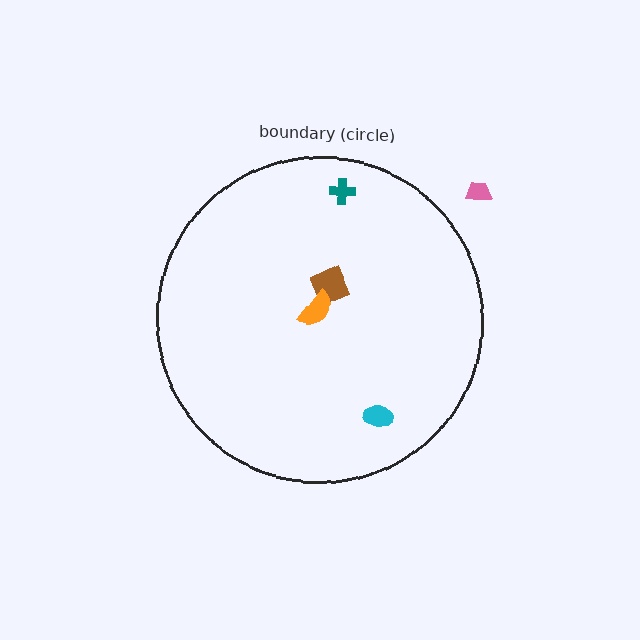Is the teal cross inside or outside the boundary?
Inside.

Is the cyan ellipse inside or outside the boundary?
Inside.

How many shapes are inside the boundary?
4 inside, 1 outside.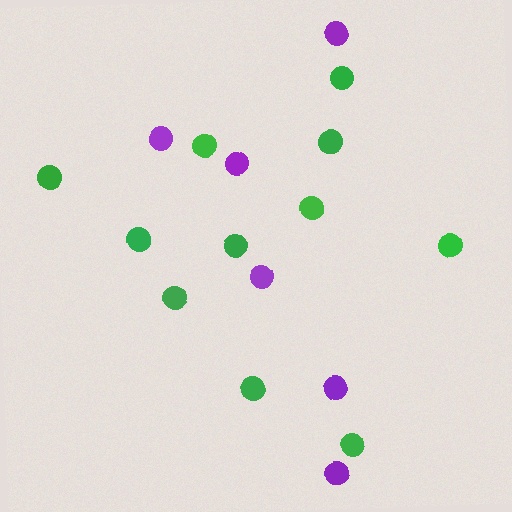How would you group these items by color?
There are 2 groups: one group of green circles (11) and one group of purple circles (6).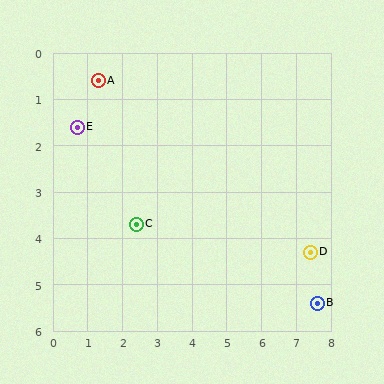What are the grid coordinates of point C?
Point C is at approximately (2.4, 3.7).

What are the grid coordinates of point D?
Point D is at approximately (7.4, 4.3).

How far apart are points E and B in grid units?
Points E and B are about 7.9 grid units apart.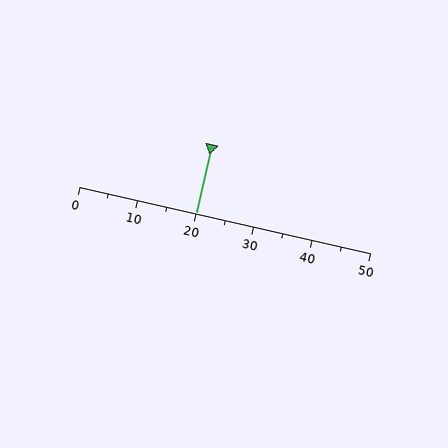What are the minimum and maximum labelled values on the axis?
The axis runs from 0 to 50.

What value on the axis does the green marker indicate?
The marker indicates approximately 20.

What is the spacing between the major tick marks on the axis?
The major ticks are spaced 10 apart.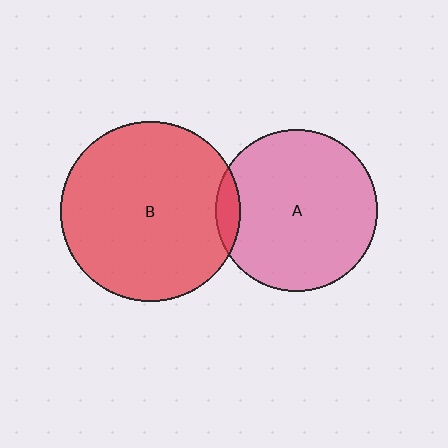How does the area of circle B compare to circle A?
Approximately 1.2 times.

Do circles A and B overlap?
Yes.